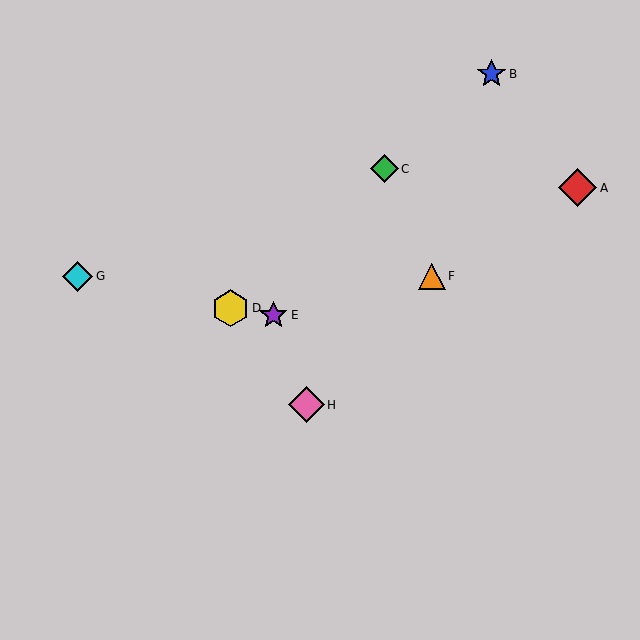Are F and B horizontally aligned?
No, F is at y≈276 and B is at y≈74.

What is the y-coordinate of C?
Object C is at y≈169.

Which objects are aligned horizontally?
Objects F, G are aligned horizontally.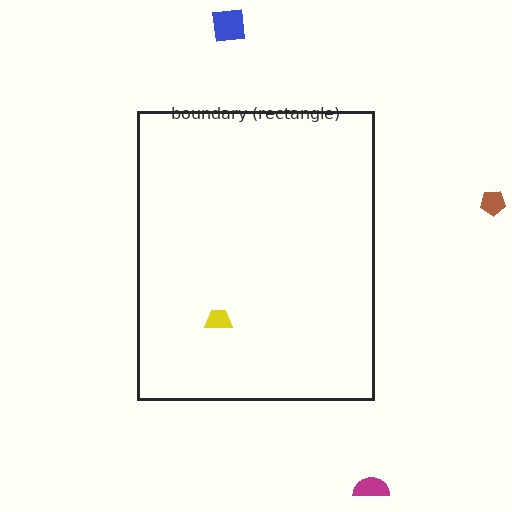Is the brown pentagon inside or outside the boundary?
Outside.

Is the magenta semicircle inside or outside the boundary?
Outside.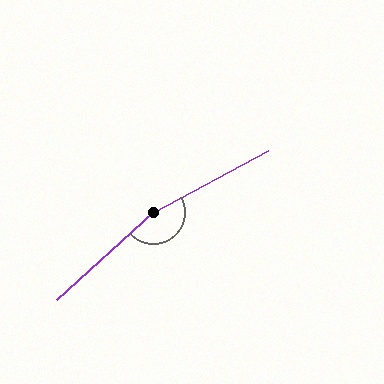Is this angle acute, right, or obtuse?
It is obtuse.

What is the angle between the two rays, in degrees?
Approximately 166 degrees.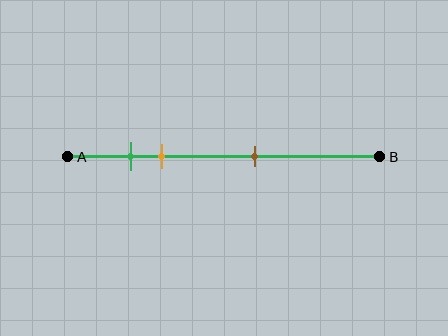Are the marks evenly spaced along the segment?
No, the marks are not evenly spaced.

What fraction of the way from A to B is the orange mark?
The orange mark is approximately 30% (0.3) of the way from A to B.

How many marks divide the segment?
There are 3 marks dividing the segment.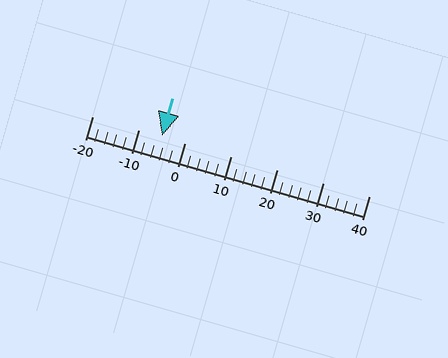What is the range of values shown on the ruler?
The ruler shows values from -20 to 40.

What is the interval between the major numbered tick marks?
The major tick marks are spaced 10 units apart.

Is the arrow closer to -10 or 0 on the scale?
The arrow is closer to 0.